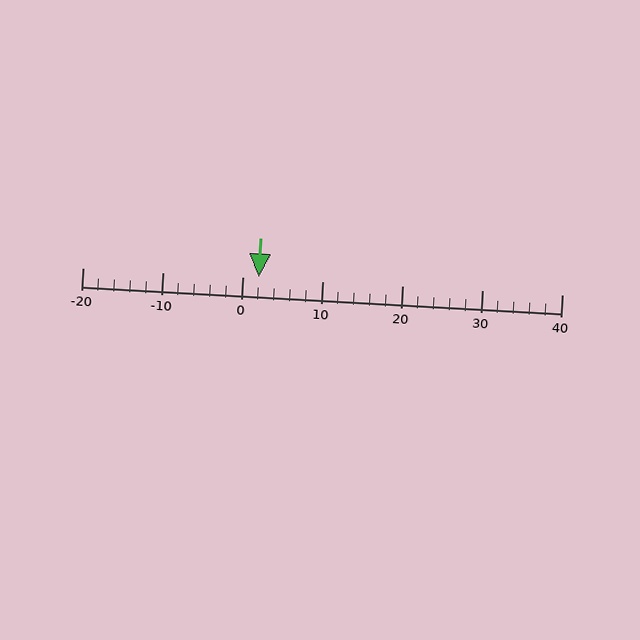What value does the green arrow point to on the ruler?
The green arrow points to approximately 2.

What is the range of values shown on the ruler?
The ruler shows values from -20 to 40.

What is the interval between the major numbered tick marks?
The major tick marks are spaced 10 units apart.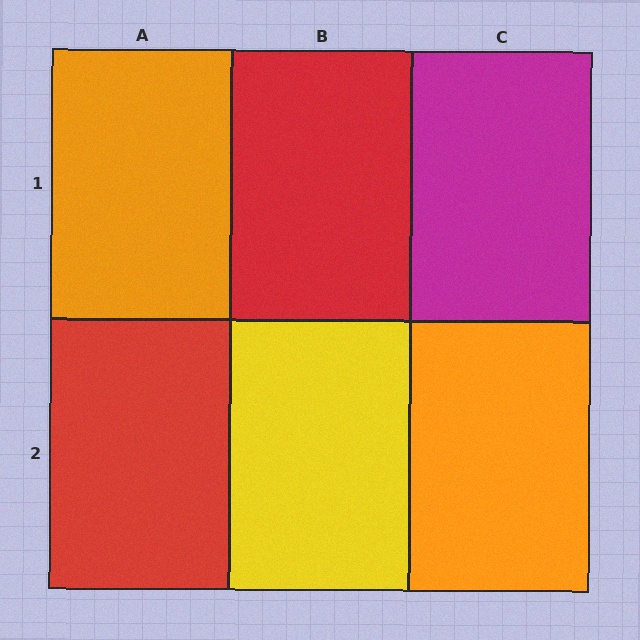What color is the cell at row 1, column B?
Red.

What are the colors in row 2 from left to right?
Red, yellow, orange.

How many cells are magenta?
1 cell is magenta.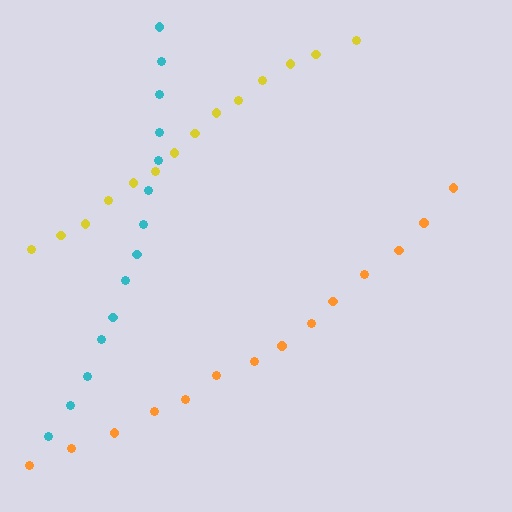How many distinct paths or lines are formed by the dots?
There are 3 distinct paths.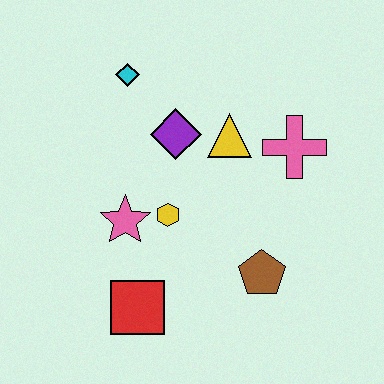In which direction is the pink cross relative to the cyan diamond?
The pink cross is to the right of the cyan diamond.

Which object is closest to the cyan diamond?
The purple diamond is closest to the cyan diamond.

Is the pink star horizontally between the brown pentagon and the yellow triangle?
No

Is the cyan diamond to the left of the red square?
Yes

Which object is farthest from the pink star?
The pink cross is farthest from the pink star.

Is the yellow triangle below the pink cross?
No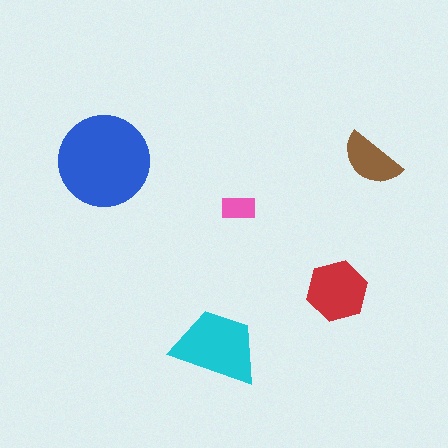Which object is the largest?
The blue circle.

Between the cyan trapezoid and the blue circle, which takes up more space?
The blue circle.